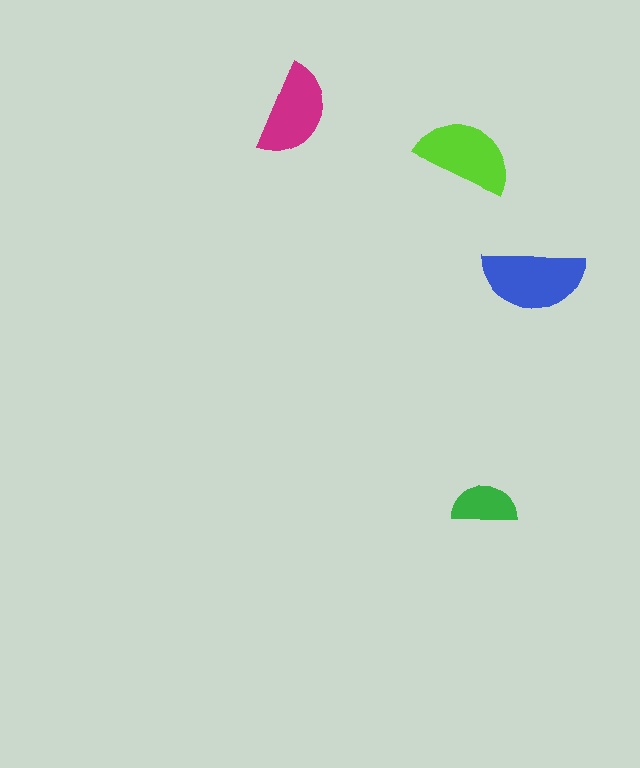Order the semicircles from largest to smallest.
the blue one, the lime one, the magenta one, the green one.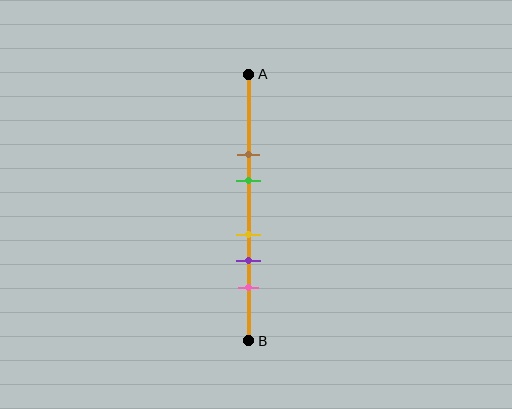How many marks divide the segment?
There are 5 marks dividing the segment.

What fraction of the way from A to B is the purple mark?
The purple mark is approximately 70% (0.7) of the way from A to B.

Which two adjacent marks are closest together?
The yellow and purple marks are the closest adjacent pair.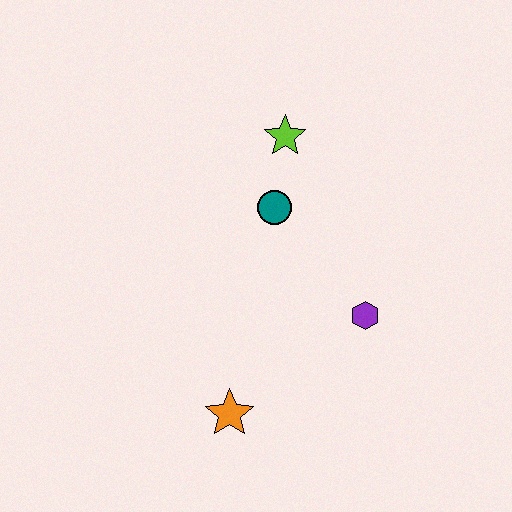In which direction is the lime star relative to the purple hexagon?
The lime star is above the purple hexagon.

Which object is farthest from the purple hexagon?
The lime star is farthest from the purple hexagon.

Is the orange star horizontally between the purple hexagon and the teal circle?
No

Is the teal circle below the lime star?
Yes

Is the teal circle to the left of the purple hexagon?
Yes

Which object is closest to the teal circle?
The lime star is closest to the teal circle.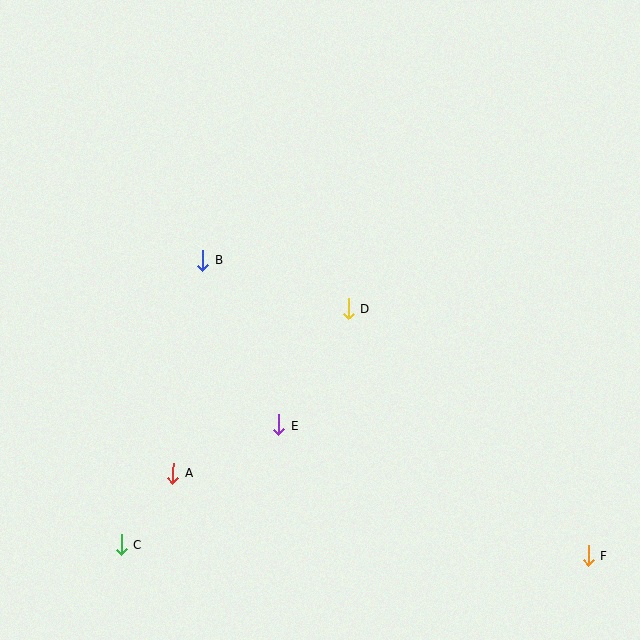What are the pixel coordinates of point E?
Point E is at (279, 425).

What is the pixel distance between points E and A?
The distance between E and A is 116 pixels.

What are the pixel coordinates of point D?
Point D is at (348, 309).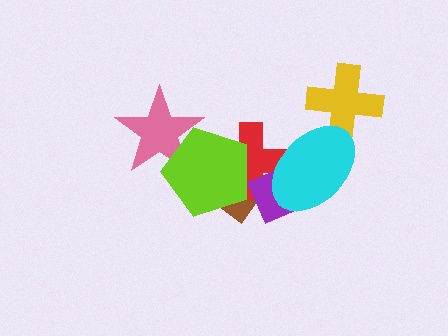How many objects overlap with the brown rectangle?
3 objects overlap with the brown rectangle.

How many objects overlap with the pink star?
1 object overlaps with the pink star.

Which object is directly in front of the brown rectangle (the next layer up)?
The red cross is directly in front of the brown rectangle.